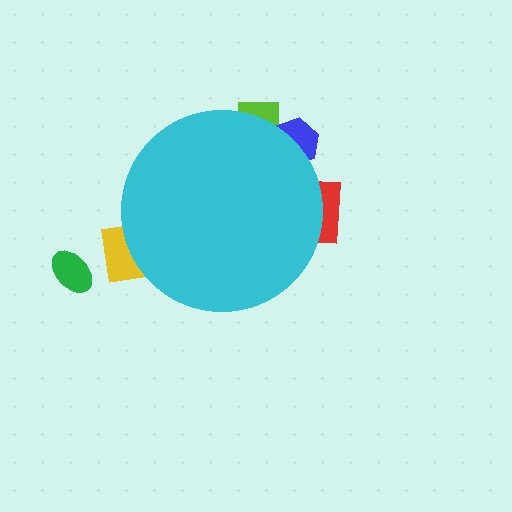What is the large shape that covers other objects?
A cyan circle.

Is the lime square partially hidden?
Yes, the lime square is partially hidden behind the cyan circle.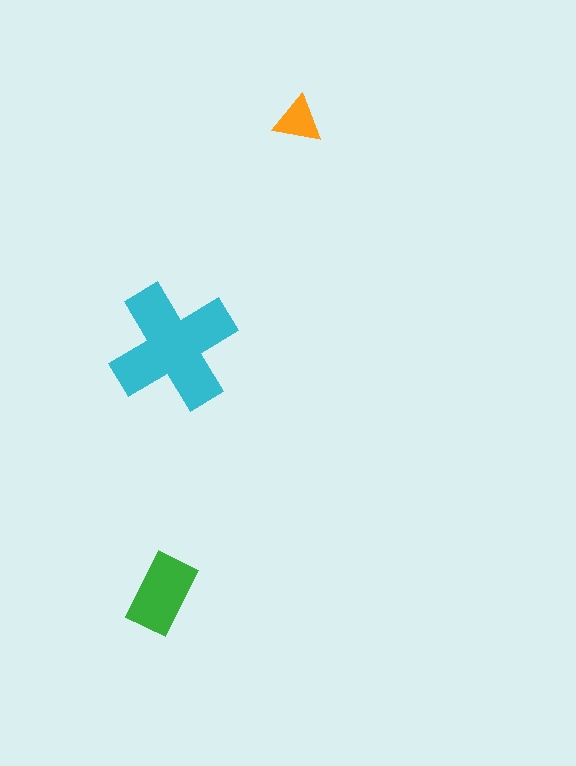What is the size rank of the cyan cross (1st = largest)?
1st.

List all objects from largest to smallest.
The cyan cross, the green rectangle, the orange triangle.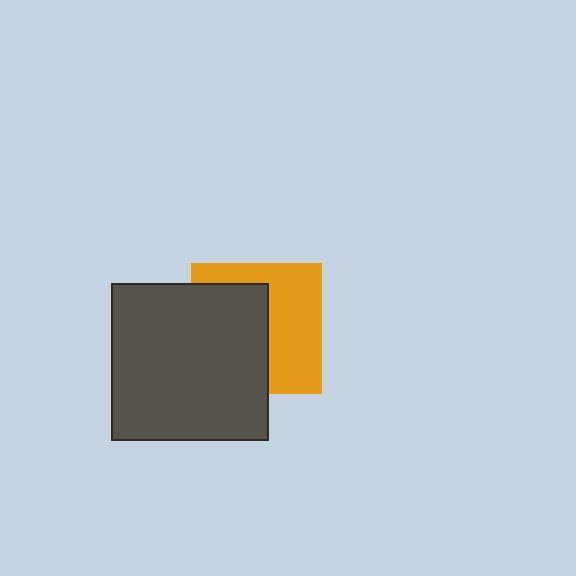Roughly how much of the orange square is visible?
About half of it is visible (roughly 49%).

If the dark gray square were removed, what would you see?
You would see the complete orange square.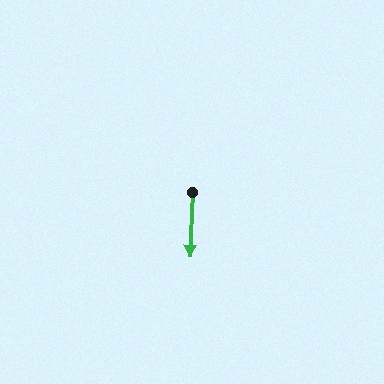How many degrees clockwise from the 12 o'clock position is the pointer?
Approximately 182 degrees.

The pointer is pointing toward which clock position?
Roughly 6 o'clock.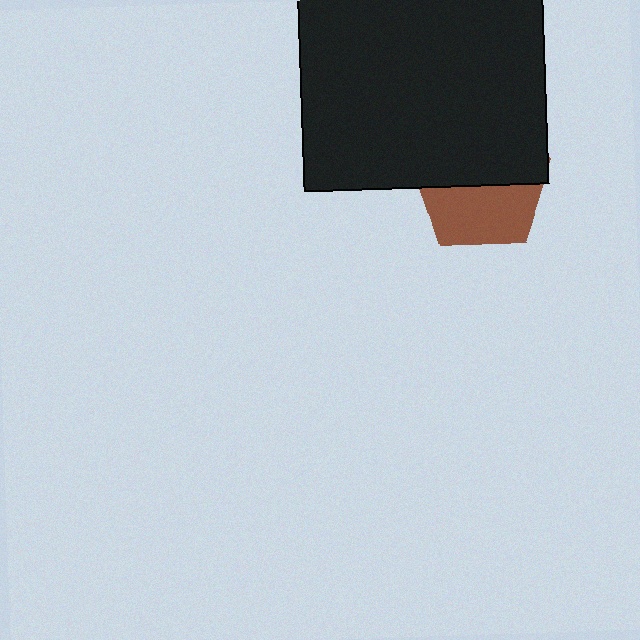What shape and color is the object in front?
The object in front is a black rectangle.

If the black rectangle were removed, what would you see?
You would see the complete brown pentagon.